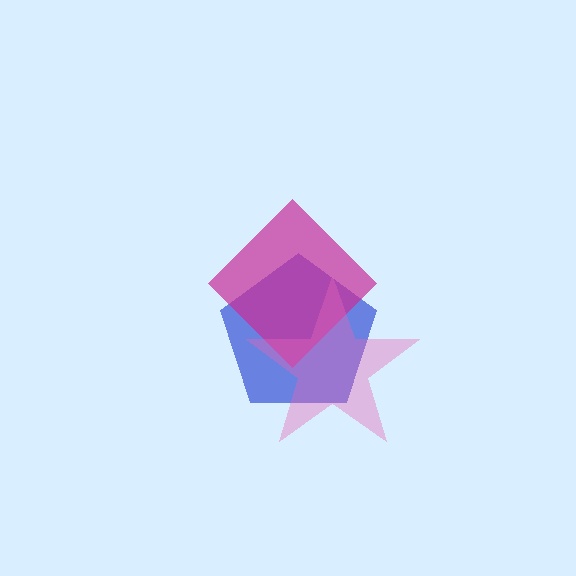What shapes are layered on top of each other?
The layered shapes are: a blue pentagon, a magenta diamond, a pink star.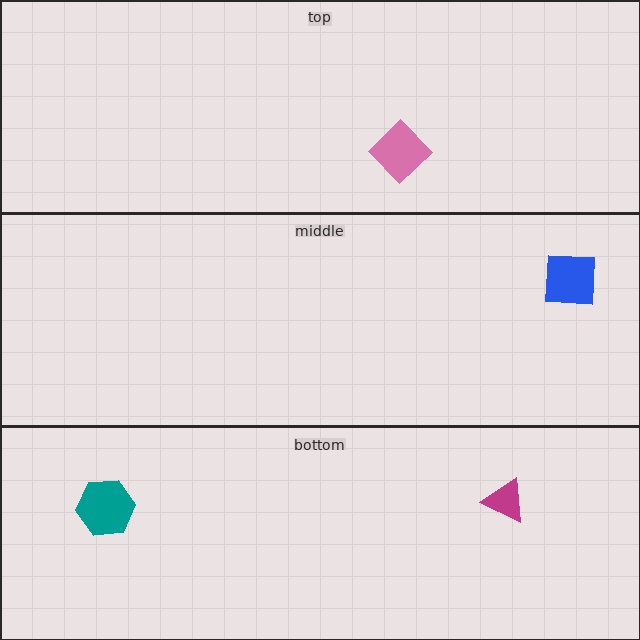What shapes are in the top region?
The pink diamond.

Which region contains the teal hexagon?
The bottom region.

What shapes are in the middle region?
The blue square.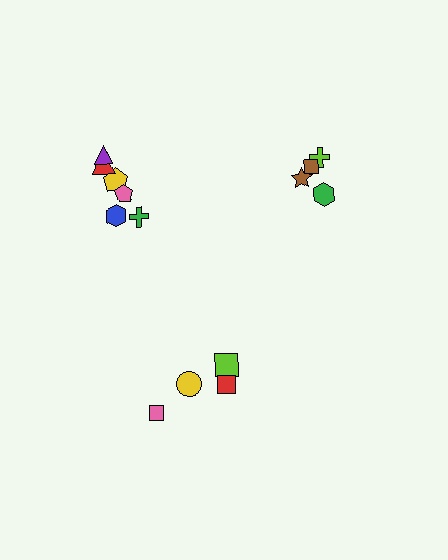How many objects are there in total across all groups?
There are 14 objects.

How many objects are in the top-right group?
There are 4 objects.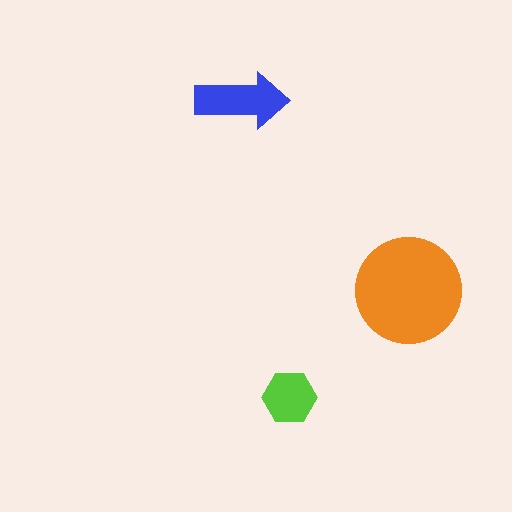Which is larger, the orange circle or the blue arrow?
The orange circle.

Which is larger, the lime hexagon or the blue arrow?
The blue arrow.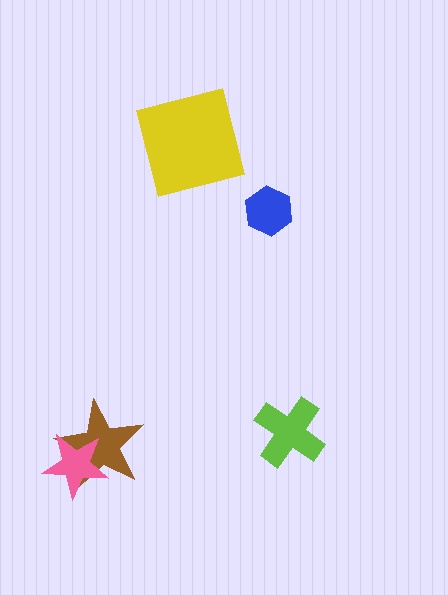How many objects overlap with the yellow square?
0 objects overlap with the yellow square.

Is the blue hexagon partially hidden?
No, no other shape covers it.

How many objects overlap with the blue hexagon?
0 objects overlap with the blue hexagon.